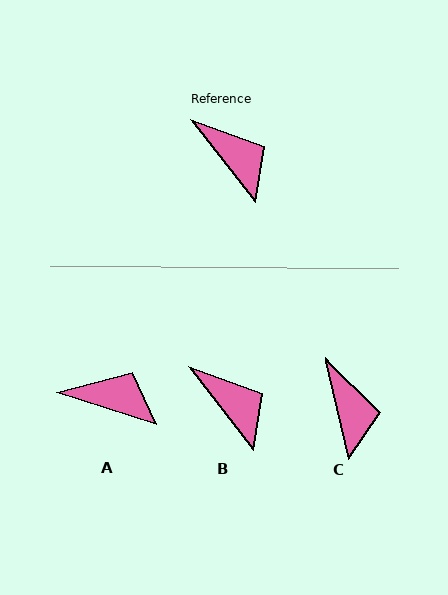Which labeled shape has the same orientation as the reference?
B.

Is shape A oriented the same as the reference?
No, it is off by about 34 degrees.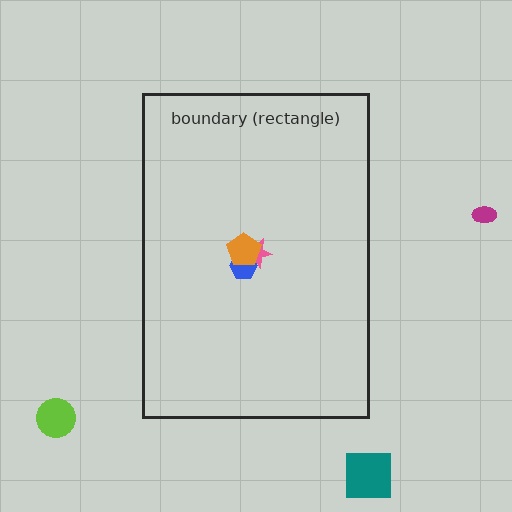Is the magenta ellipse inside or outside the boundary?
Outside.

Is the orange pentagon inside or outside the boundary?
Inside.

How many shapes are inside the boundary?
3 inside, 3 outside.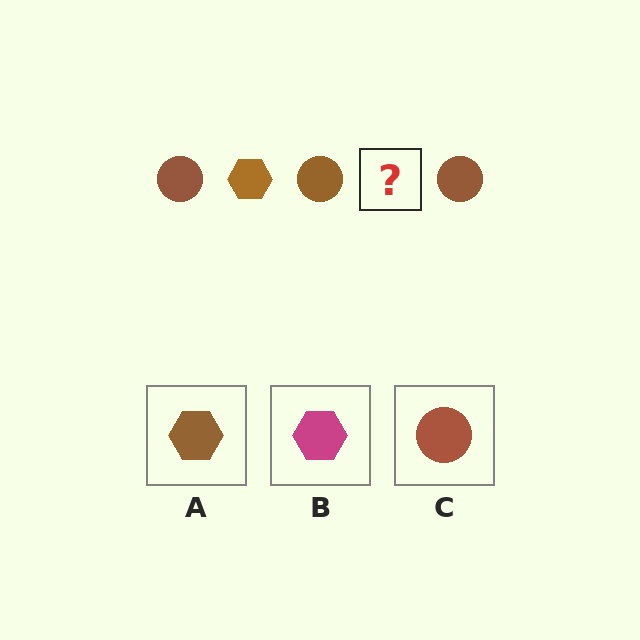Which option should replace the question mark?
Option A.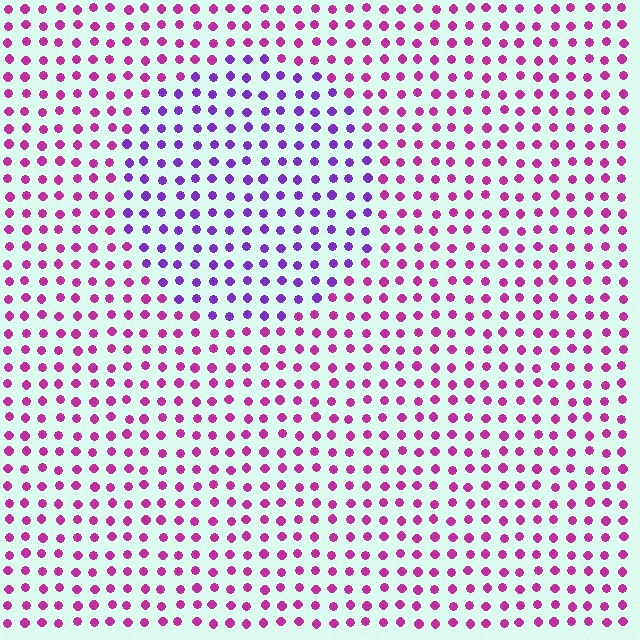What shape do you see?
I see a circle.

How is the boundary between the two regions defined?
The boundary is defined purely by a slight shift in hue (about 42 degrees). Spacing, size, and orientation are identical on both sides.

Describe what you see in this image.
The image is filled with small magenta elements in a uniform arrangement. A circle-shaped region is visible where the elements are tinted to a slightly different hue, forming a subtle color boundary.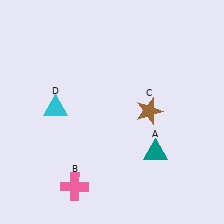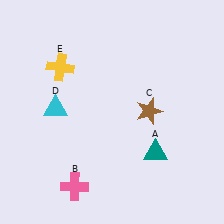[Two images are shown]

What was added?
A yellow cross (E) was added in Image 2.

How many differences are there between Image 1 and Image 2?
There is 1 difference between the two images.